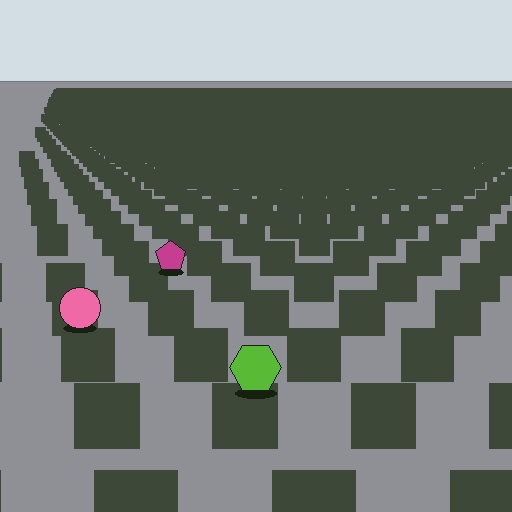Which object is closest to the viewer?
The lime hexagon is closest. The texture marks near it are larger and more spread out.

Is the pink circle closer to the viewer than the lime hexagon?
No. The lime hexagon is closer — you can tell from the texture gradient: the ground texture is coarser near it.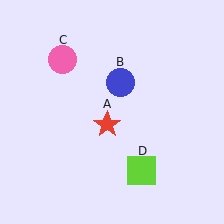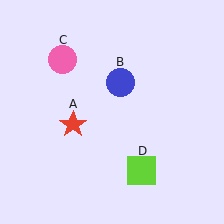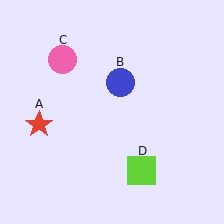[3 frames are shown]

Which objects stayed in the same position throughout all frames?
Blue circle (object B) and pink circle (object C) and lime square (object D) remained stationary.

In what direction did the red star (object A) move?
The red star (object A) moved left.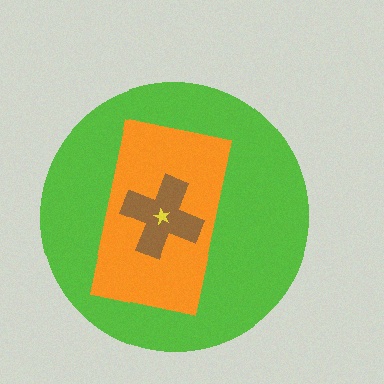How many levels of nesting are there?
4.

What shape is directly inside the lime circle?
The orange rectangle.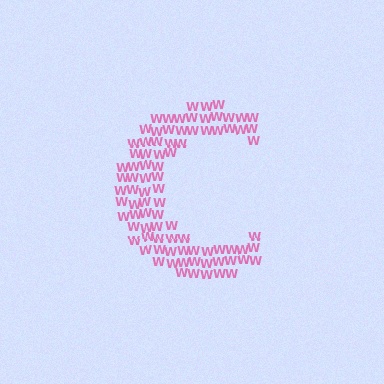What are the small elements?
The small elements are letter W's.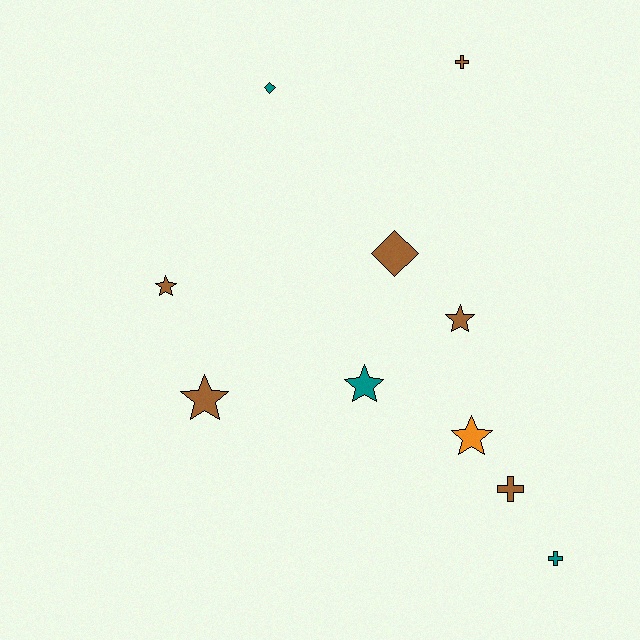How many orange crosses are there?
There are no orange crosses.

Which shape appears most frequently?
Star, with 5 objects.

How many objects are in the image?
There are 10 objects.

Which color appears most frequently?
Brown, with 6 objects.